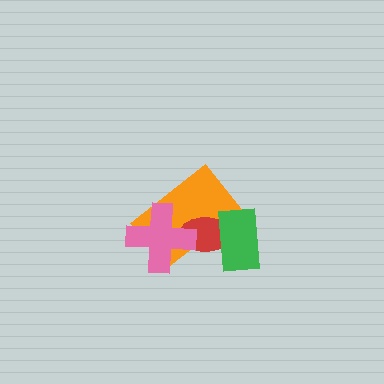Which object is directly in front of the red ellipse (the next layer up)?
The pink cross is directly in front of the red ellipse.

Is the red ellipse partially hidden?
Yes, it is partially covered by another shape.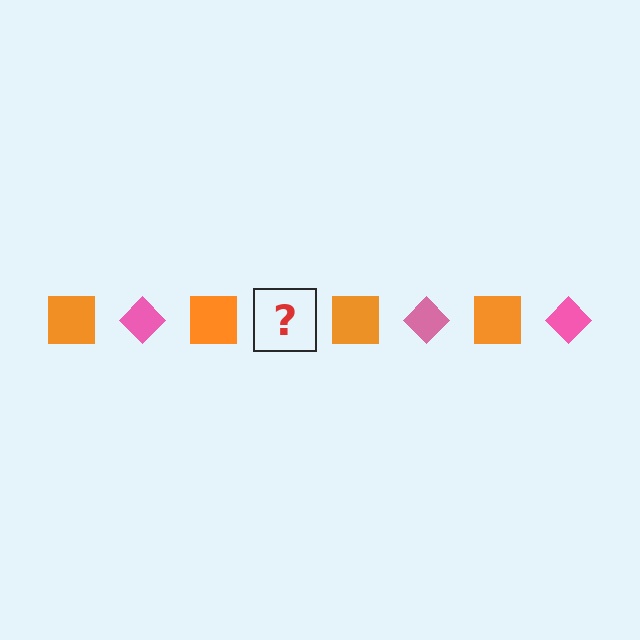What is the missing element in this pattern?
The missing element is a pink diamond.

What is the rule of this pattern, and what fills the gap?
The rule is that the pattern alternates between orange square and pink diamond. The gap should be filled with a pink diamond.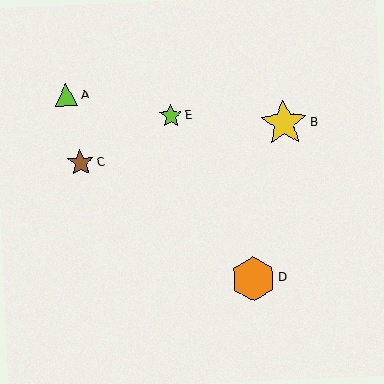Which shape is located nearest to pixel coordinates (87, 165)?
The brown star (labeled C) at (81, 163) is nearest to that location.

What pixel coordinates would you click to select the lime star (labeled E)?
Click at (171, 116) to select the lime star E.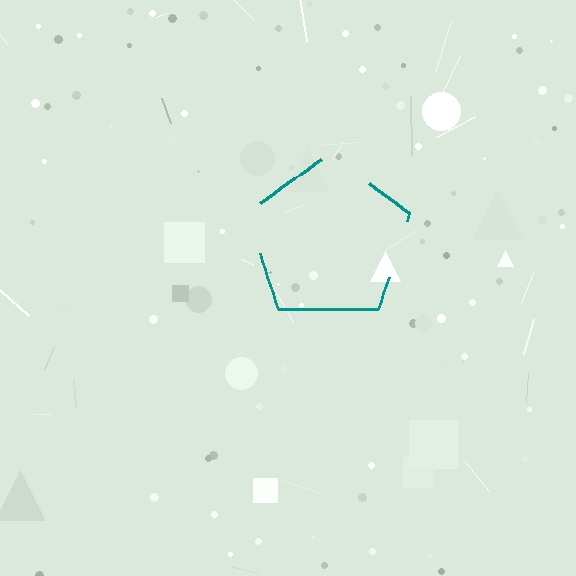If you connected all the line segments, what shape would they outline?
They would outline a pentagon.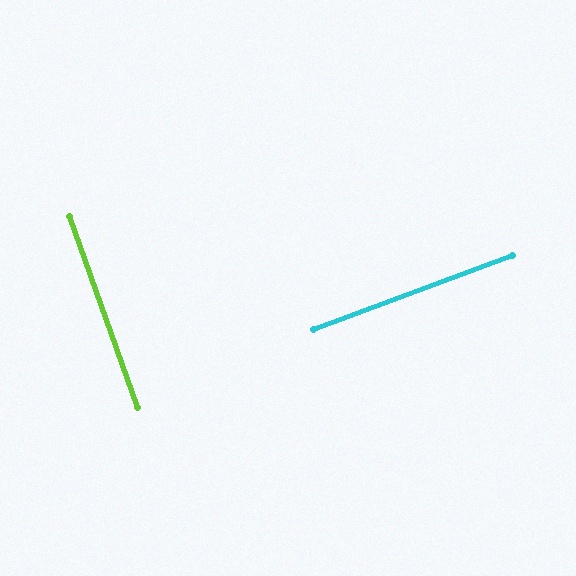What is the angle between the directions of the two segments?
Approximately 89 degrees.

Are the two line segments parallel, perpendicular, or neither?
Perpendicular — they meet at approximately 89°.